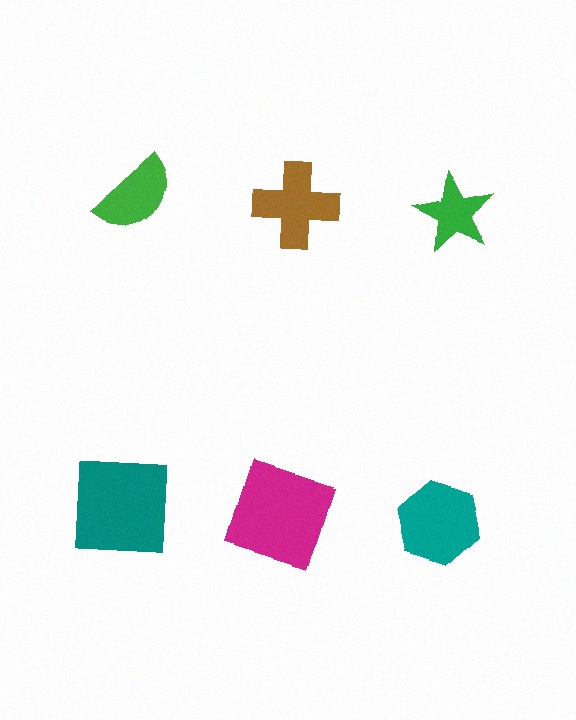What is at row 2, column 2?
A magenta square.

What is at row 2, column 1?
A teal square.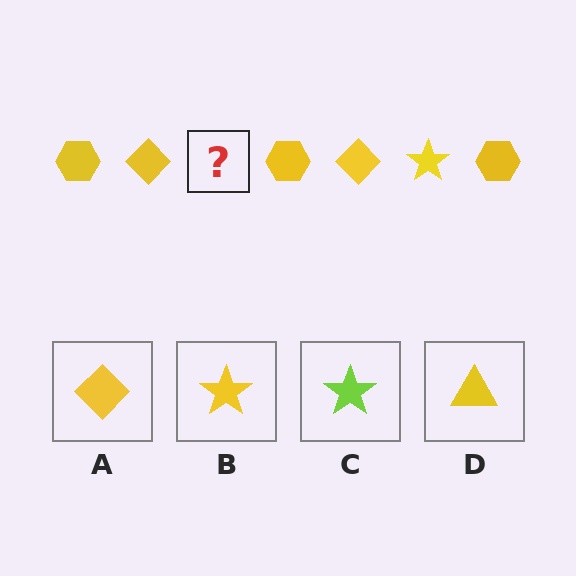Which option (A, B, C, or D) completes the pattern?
B.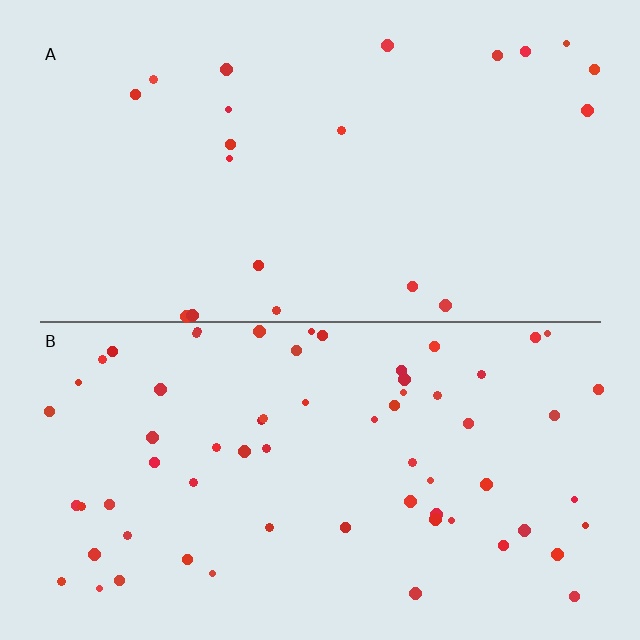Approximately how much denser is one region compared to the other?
Approximately 3.1× — region B over region A.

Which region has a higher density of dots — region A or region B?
B (the bottom).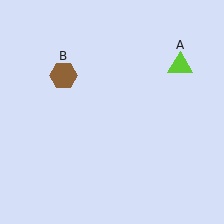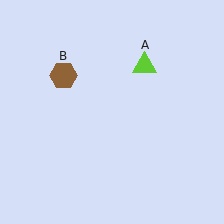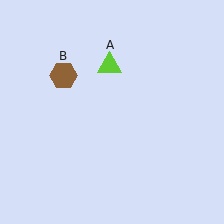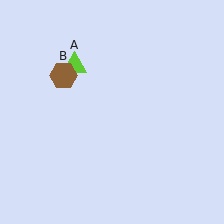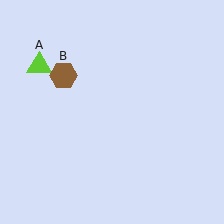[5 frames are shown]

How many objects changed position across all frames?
1 object changed position: lime triangle (object A).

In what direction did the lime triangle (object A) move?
The lime triangle (object A) moved left.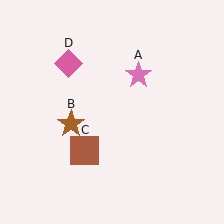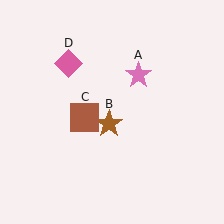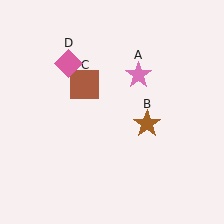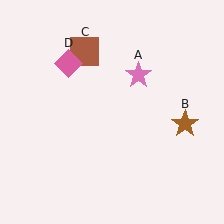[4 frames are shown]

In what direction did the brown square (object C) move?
The brown square (object C) moved up.